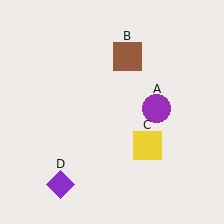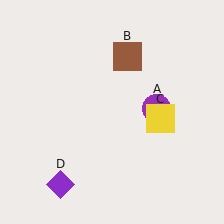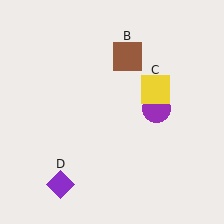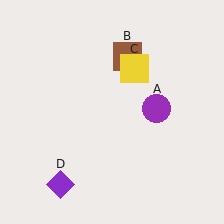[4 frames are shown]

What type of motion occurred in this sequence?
The yellow square (object C) rotated counterclockwise around the center of the scene.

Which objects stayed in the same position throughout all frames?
Purple circle (object A) and brown square (object B) and purple diamond (object D) remained stationary.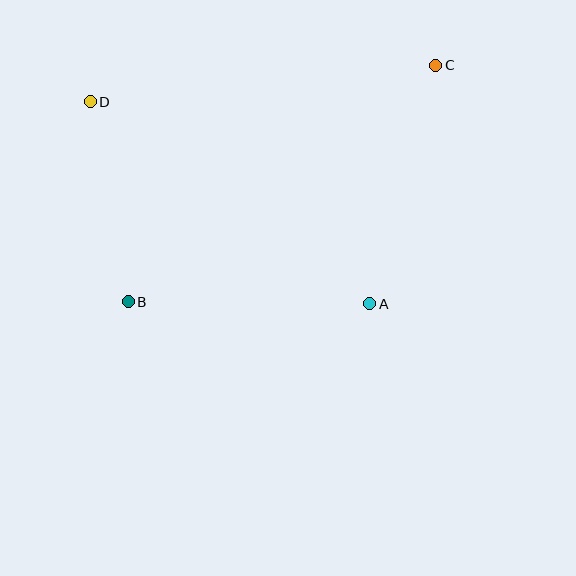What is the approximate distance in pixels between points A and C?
The distance between A and C is approximately 247 pixels.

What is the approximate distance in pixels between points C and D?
The distance between C and D is approximately 347 pixels.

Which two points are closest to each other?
Points B and D are closest to each other.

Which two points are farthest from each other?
Points B and C are farthest from each other.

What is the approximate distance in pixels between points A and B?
The distance between A and B is approximately 241 pixels.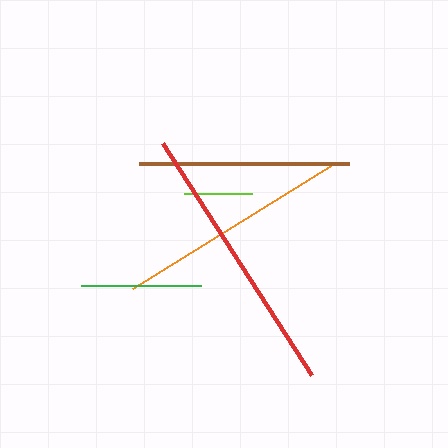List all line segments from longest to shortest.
From longest to shortest: red, orange, brown, green, lime.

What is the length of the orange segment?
The orange segment is approximately 235 pixels long.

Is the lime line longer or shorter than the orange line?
The orange line is longer than the lime line.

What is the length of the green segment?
The green segment is approximately 121 pixels long.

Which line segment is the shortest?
The lime line is the shortest at approximately 67 pixels.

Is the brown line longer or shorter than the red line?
The red line is longer than the brown line.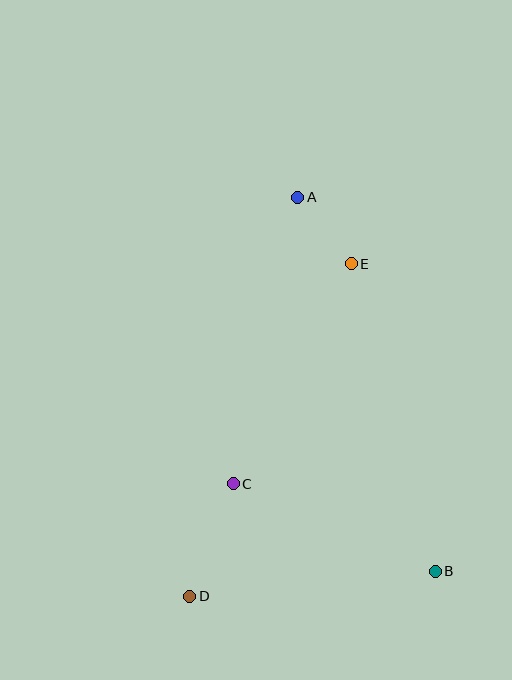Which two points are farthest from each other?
Points A and D are farthest from each other.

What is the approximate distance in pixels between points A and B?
The distance between A and B is approximately 399 pixels.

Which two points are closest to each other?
Points A and E are closest to each other.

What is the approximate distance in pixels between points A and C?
The distance between A and C is approximately 294 pixels.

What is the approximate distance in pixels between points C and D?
The distance between C and D is approximately 120 pixels.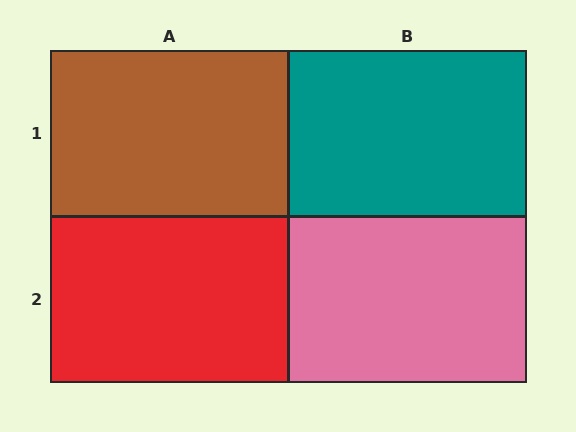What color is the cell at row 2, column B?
Pink.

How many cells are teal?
1 cell is teal.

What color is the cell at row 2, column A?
Red.